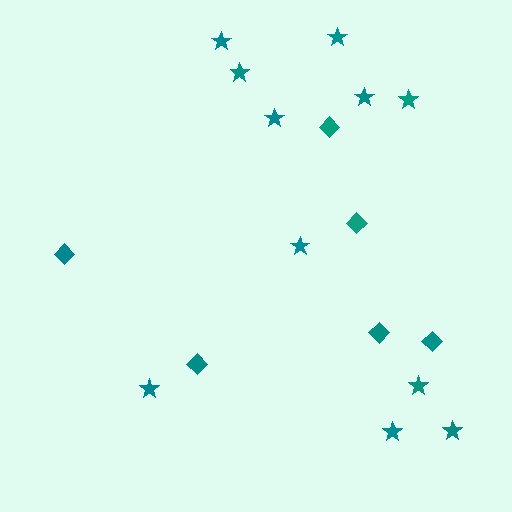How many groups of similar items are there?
There are 2 groups: one group of stars (11) and one group of diamonds (6).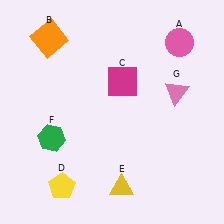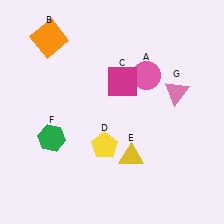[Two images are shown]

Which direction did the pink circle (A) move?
The pink circle (A) moved down.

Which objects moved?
The objects that moved are: the pink circle (A), the yellow pentagon (D), the yellow triangle (E).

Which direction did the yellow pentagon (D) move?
The yellow pentagon (D) moved right.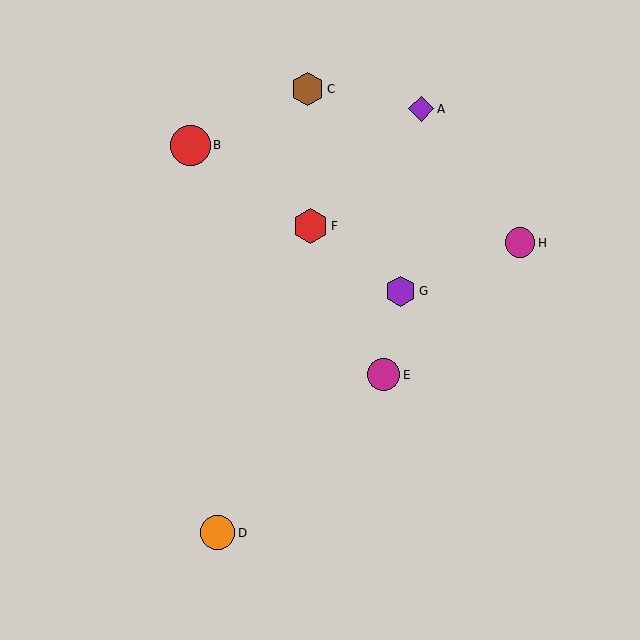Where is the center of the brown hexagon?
The center of the brown hexagon is at (307, 89).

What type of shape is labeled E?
Shape E is a magenta circle.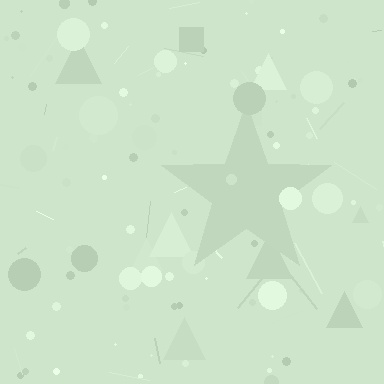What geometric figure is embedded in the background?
A star is embedded in the background.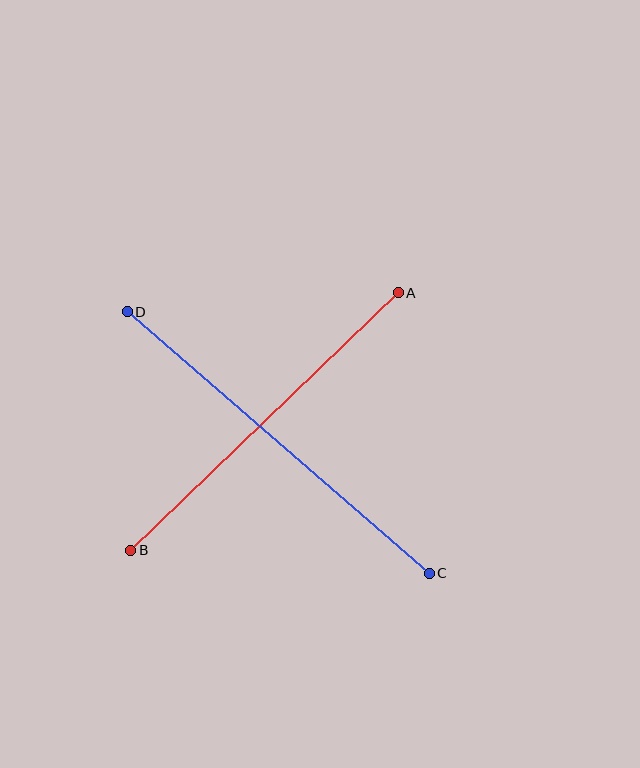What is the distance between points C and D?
The distance is approximately 400 pixels.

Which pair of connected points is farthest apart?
Points C and D are farthest apart.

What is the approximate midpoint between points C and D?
The midpoint is at approximately (278, 442) pixels.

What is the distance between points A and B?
The distance is approximately 371 pixels.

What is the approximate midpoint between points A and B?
The midpoint is at approximately (265, 422) pixels.